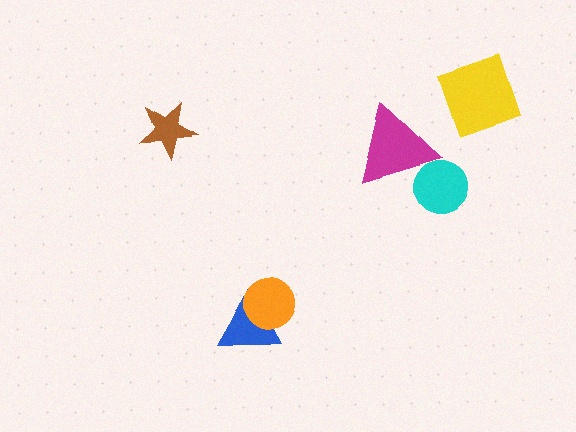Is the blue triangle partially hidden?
Yes, it is partially covered by another shape.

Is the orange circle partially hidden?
No, no other shape covers it.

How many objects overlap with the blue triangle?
1 object overlaps with the blue triangle.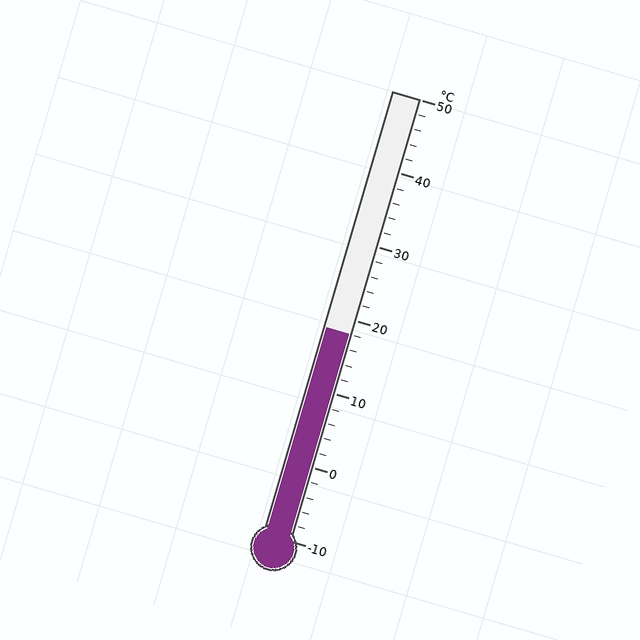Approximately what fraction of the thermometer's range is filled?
The thermometer is filled to approximately 45% of its range.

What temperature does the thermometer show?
The thermometer shows approximately 18°C.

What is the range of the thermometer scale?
The thermometer scale ranges from -10°C to 50°C.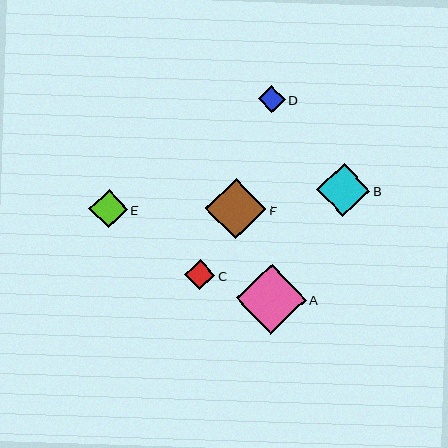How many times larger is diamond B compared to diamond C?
Diamond B is approximately 1.8 times the size of diamond C.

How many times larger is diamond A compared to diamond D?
Diamond A is approximately 2.6 times the size of diamond D.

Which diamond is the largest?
Diamond A is the largest with a size of approximately 70 pixels.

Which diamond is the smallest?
Diamond D is the smallest with a size of approximately 27 pixels.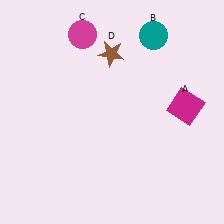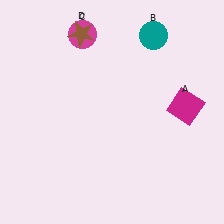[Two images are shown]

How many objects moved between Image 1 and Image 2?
1 object moved between the two images.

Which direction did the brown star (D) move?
The brown star (D) moved left.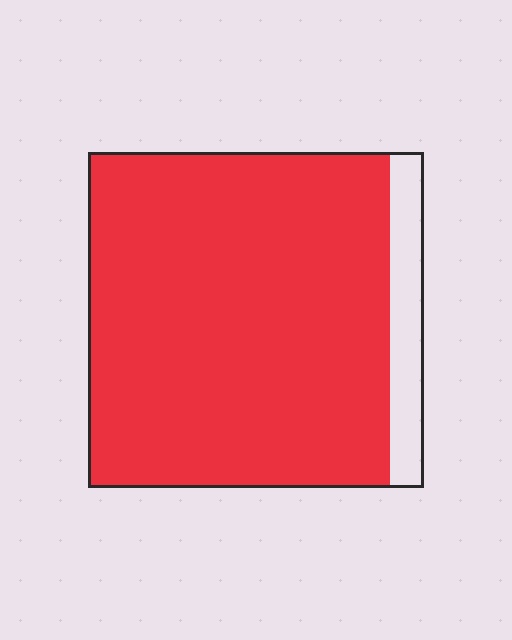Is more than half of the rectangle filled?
Yes.